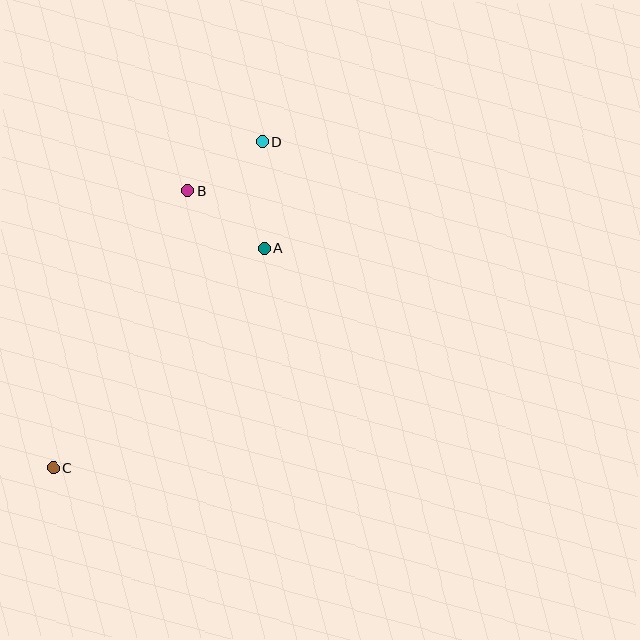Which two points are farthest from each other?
Points C and D are farthest from each other.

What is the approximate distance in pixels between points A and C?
The distance between A and C is approximately 304 pixels.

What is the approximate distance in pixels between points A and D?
The distance between A and D is approximately 107 pixels.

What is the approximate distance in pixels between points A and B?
The distance between A and B is approximately 96 pixels.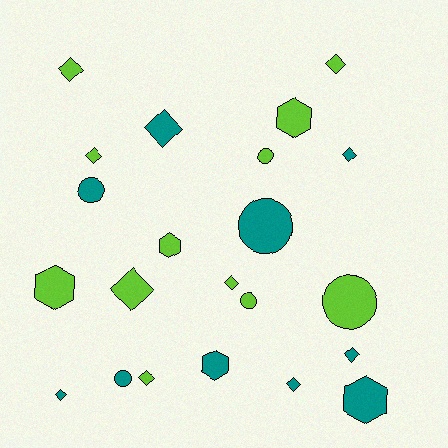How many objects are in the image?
There are 22 objects.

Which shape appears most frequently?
Diamond, with 11 objects.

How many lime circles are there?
There are 3 lime circles.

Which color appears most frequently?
Lime, with 12 objects.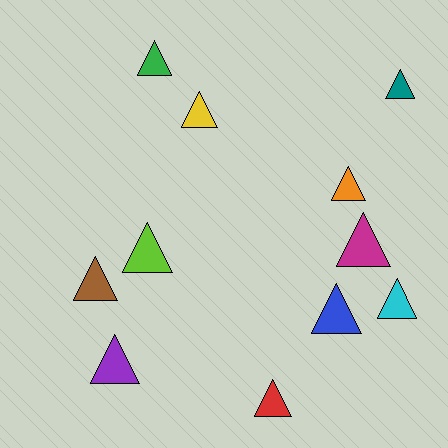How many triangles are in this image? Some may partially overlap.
There are 11 triangles.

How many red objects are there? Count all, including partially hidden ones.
There is 1 red object.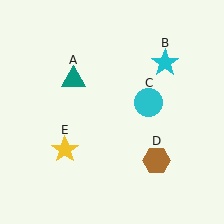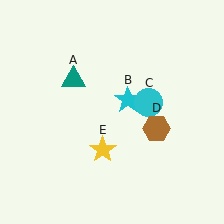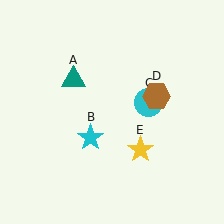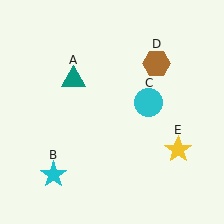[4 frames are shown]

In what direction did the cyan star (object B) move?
The cyan star (object B) moved down and to the left.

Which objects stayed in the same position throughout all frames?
Teal triangle (object A) and cyan circle (object C) remained stationary.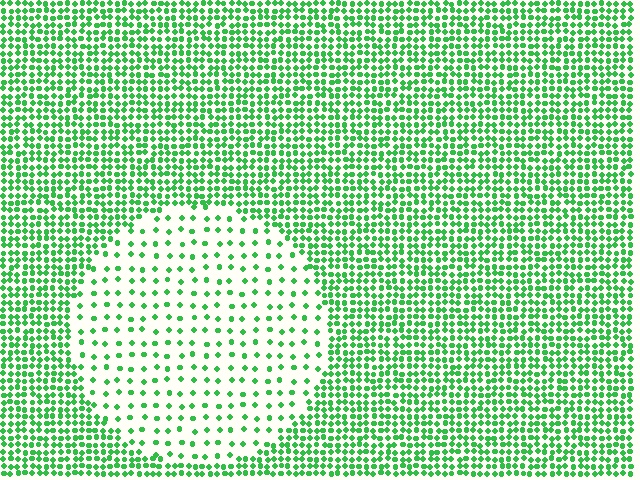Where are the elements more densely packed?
The elements are more densely packed outside the circle boundary.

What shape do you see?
I see a circle.